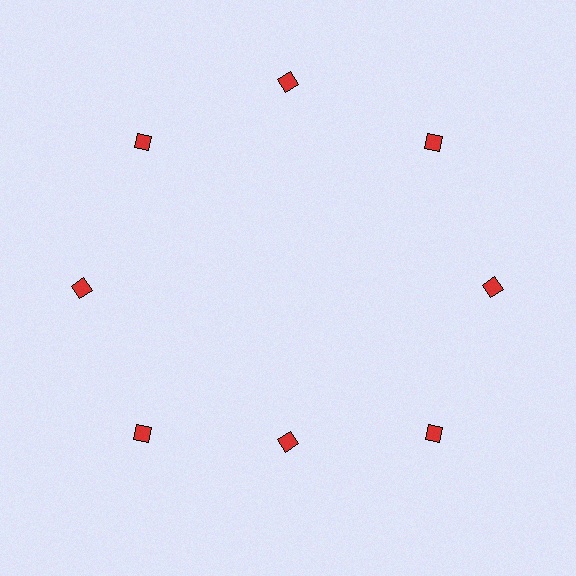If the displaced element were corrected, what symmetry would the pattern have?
It would have 8-fold rotational symmetry — the pattern would map onto itself every 45 degrees.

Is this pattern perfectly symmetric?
No. The 8 red diamonds are arranged in a ring, but one element near the 6 o'clock position is pulled inward toward the center, breaking the 8-fold rotational symmetry.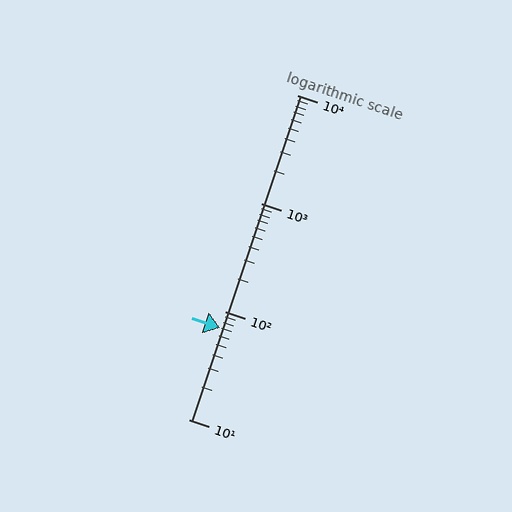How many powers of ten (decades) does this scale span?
The scale spans 3 decades, from 10 to 10000.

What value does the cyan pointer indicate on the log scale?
The pointer indicates approximately 70.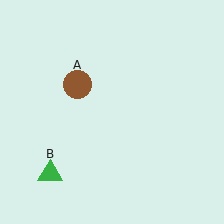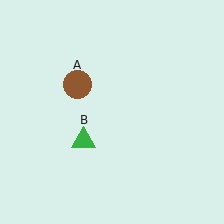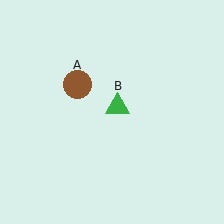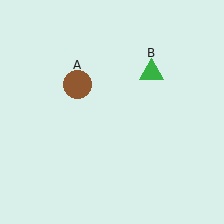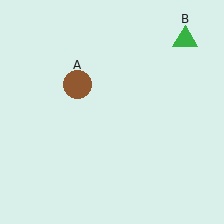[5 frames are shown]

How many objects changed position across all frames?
1 object changed position: green triangle (object B).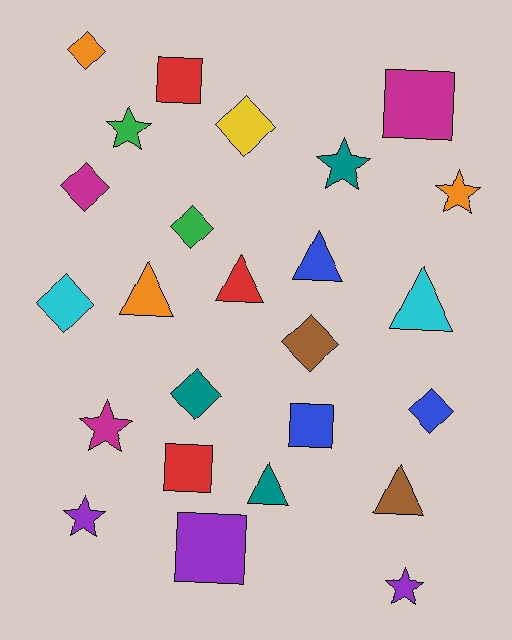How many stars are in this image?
There are 6 stars.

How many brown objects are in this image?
There are 2 brown objects.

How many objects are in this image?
There are 25 objects.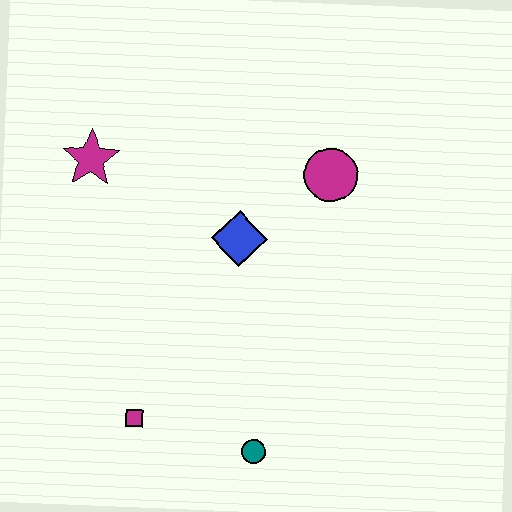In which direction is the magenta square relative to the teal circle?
The magenta square is to the left of the teal circle.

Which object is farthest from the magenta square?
The magenta circle is farthest from the magenta square.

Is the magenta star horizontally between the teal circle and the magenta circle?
No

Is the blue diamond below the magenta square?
No